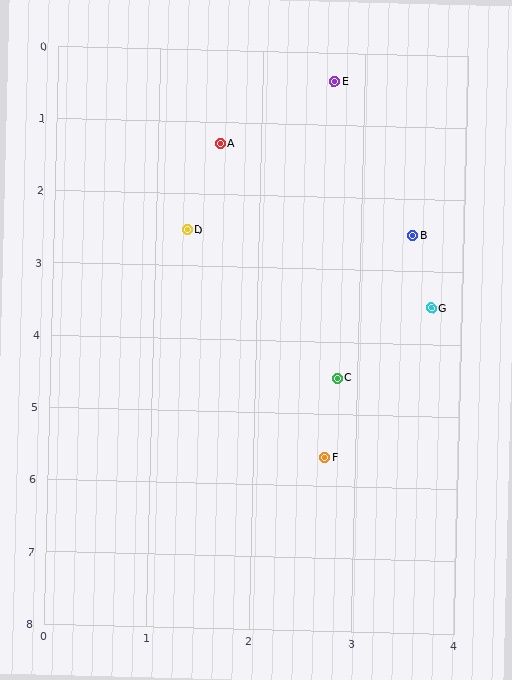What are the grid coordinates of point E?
Point E is at approximately (2.7, 0.4).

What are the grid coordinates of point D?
Point D is at approximately (1.3, 2.5).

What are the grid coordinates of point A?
Point A is at approximately (1.6, 1.3).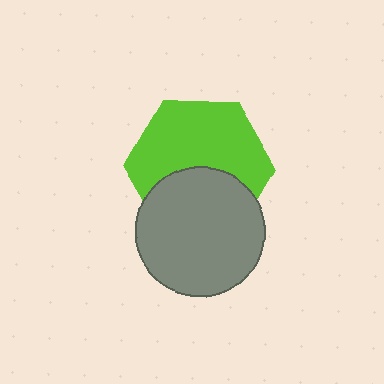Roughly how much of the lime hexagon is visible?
About half of it is visible (roughly 61%).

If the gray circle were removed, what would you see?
You would see the complete lime hexagon.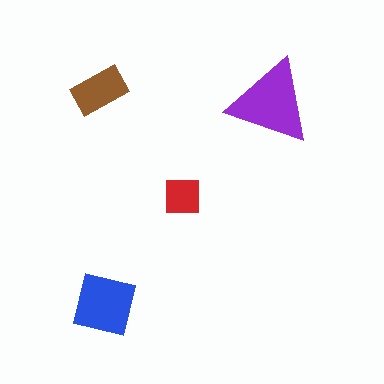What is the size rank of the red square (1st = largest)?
4th.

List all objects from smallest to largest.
The red square, the brown rectangle, the blue square, the purple triangle.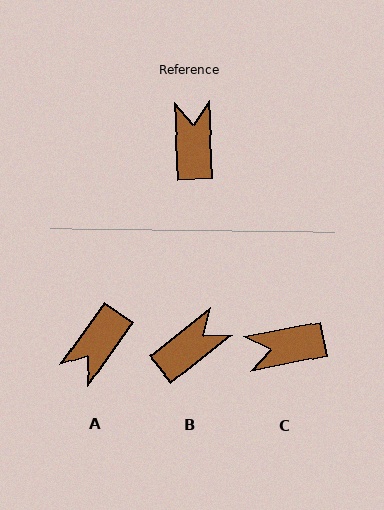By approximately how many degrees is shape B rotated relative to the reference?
Approximately 54 degrees clockwise.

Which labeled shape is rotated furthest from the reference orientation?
A, about 142 degrees away.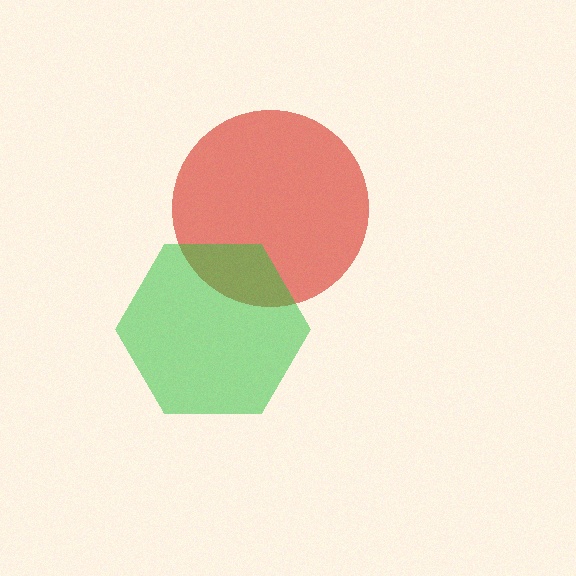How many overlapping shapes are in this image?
There are 2 overlapping shapes in the image.